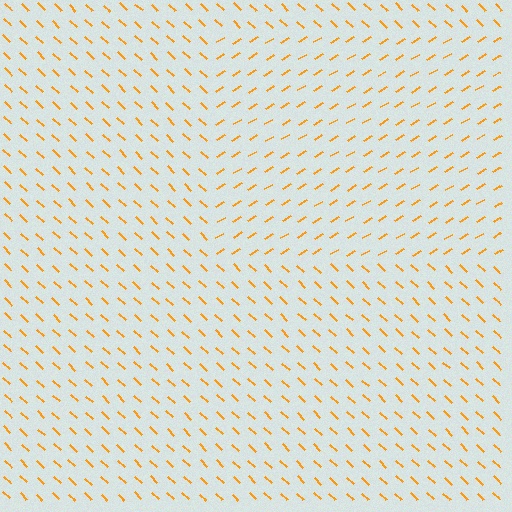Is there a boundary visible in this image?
Yes, there is a texture boundary formed by a change in line orientation.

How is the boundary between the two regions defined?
The boundary is defined purely by a change in line orientation (approximately 75 degrees difference). All lines are the same color and thickness.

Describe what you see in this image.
The image is filled with small orange line segments. A rectangle region in the image has lines oriented differently from the surrounding lines, creating a visible texture boundary.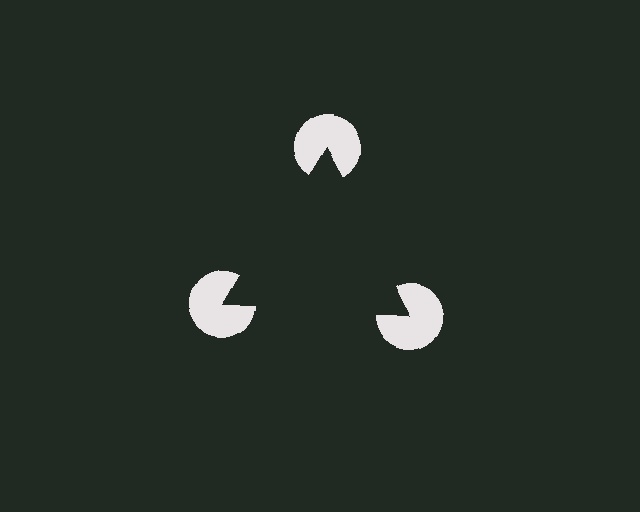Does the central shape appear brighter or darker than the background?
It typically appears slightly darker than the background, even though no actual brightness change is drawn.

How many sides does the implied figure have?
3 sides.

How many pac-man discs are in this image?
There are 3 — one at each vertex of the illusory triangle.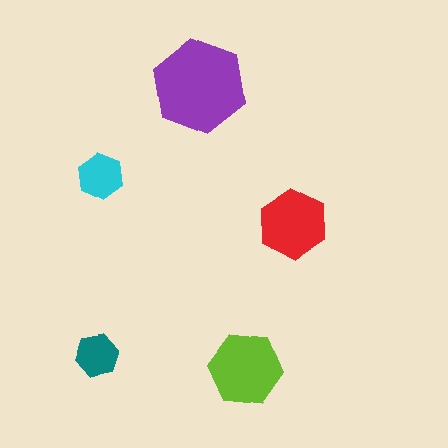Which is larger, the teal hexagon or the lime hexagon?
The lime one.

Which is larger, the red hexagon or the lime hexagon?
The lime one.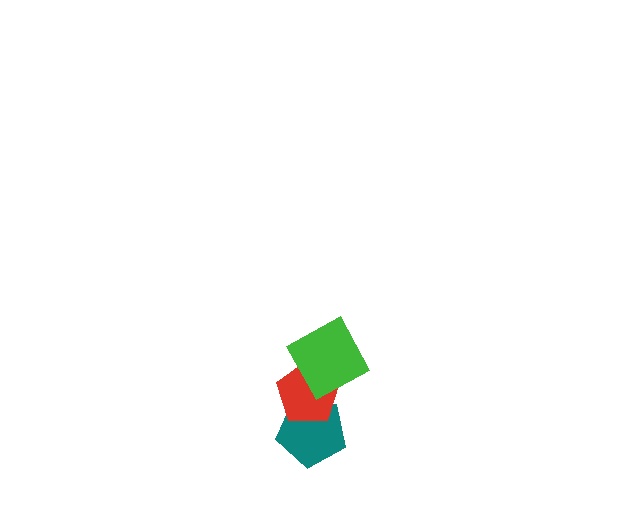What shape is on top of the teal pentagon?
The red pentagon is on top of the teal pentagon.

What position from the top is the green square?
The green square is 1st from the top.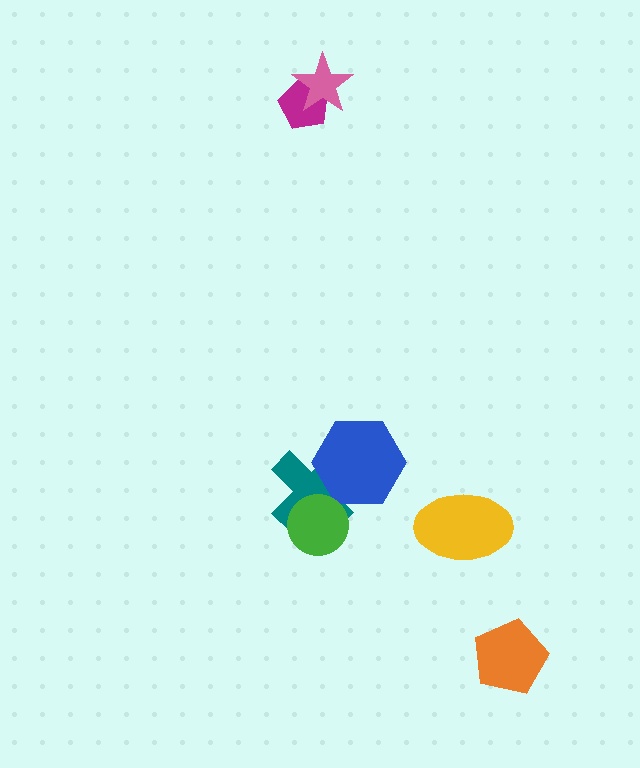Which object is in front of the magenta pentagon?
The pink star is in front of the magenta pentagon.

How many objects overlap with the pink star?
1 object overlaps with the pink star.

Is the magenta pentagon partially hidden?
Yes, it is partially covered by another shape.